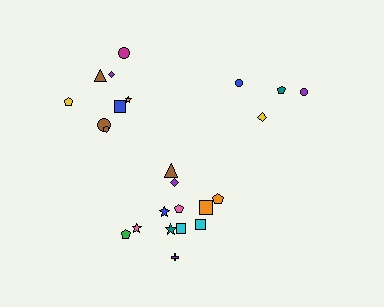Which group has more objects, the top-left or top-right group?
The top-left group.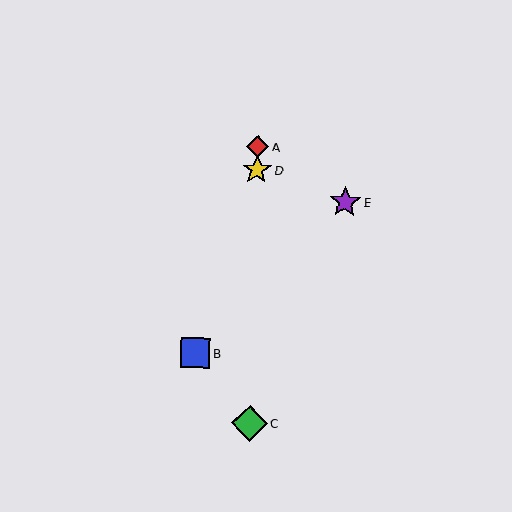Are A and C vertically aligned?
Yes, both are at x≈258.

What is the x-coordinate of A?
Object A is at x≈258.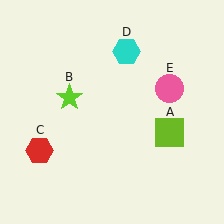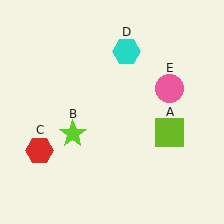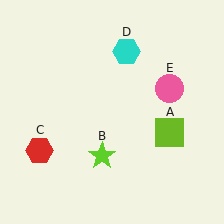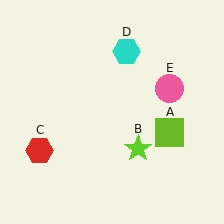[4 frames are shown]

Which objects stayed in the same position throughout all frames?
Lime square (object A) and red hexagon (object C) and cyan hexagon (object D) and pink circle (object E) remained stationary.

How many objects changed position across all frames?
1 object changed position: lime star (object B).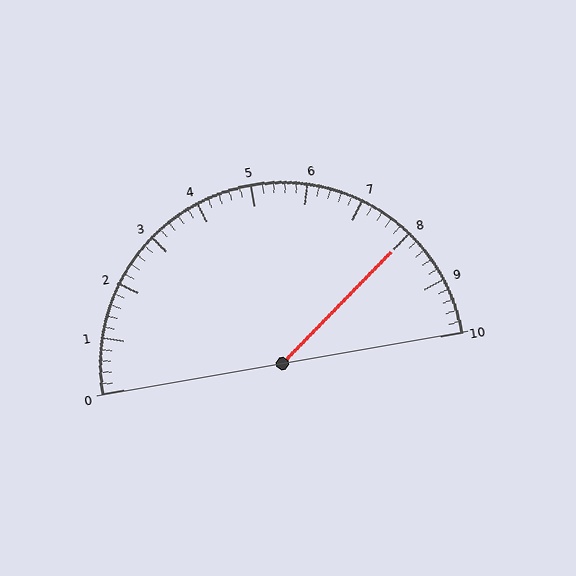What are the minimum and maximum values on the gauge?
The gauge ranges from 0 to 10.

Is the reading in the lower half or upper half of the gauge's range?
The reading is in the upper half of the range (0 to 10).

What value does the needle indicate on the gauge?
The needle indicates approximately 8.0.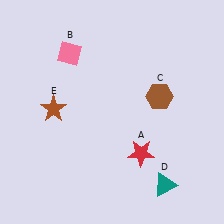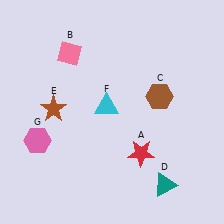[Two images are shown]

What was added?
A cyan triangle (F), a pink hexagon (G) were added in Image 2.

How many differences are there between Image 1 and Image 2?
There are 2 differences between the two images.